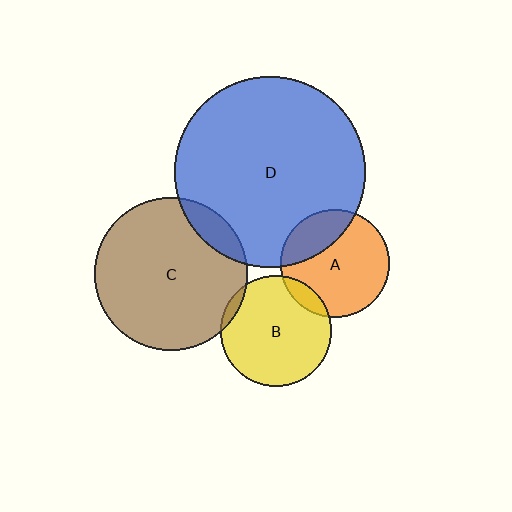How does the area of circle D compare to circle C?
Approximately 1.6 times.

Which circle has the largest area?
Circle D (blue).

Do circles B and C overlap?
Yes.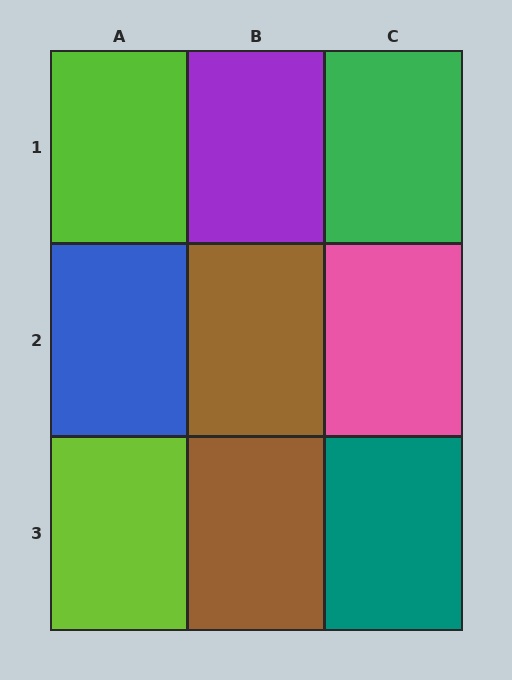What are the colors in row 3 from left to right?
Lime, brown, teal.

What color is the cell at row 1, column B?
Purple.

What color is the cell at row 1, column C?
Green.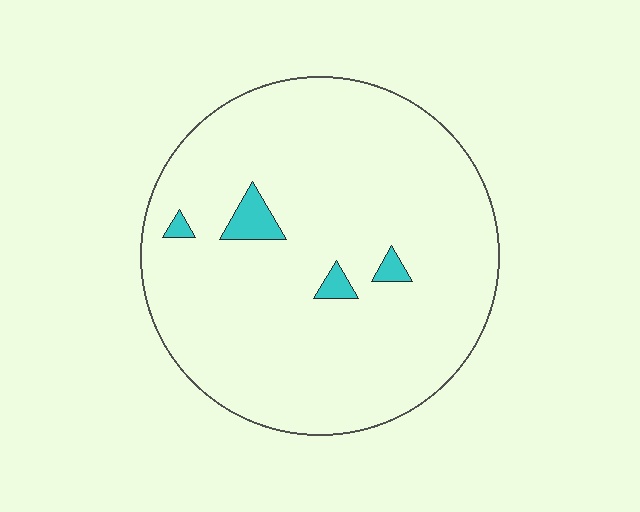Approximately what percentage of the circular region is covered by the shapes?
Approximately 5%.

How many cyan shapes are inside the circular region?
4.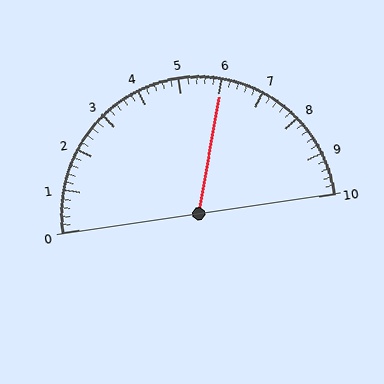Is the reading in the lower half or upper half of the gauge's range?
The reading is in the upper half of the range (0 to 10).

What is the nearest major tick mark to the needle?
The nearest major tick mark is 6.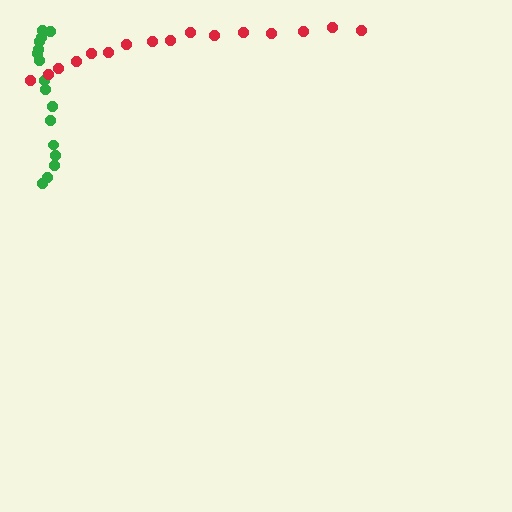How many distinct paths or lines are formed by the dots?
There are 2 distinct paths.